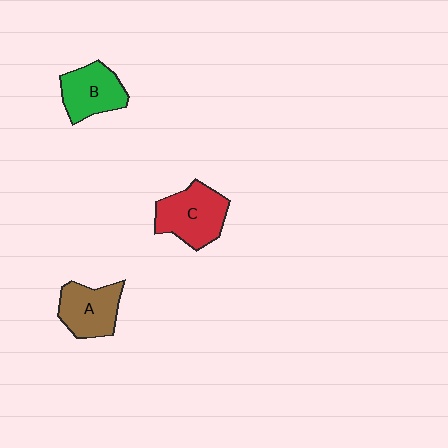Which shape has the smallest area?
Shape B (green).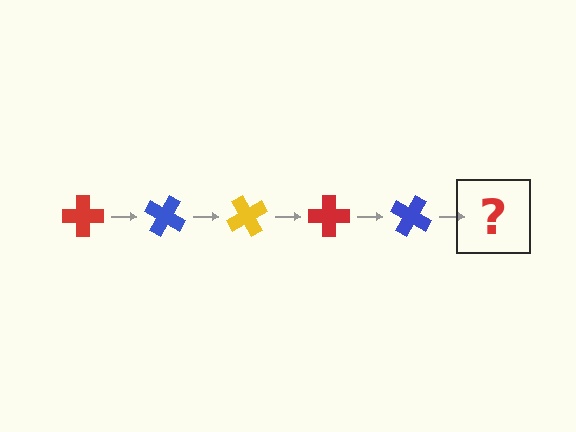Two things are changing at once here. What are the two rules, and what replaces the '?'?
The two rules are that it rotates 30 degrees each step and the color cycles through red, blue, and yellow. The '?' should be a yellow cross, rotated 150 degrees from the start.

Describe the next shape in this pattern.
It should be a yellow cross, rotated 150 degrees from the start.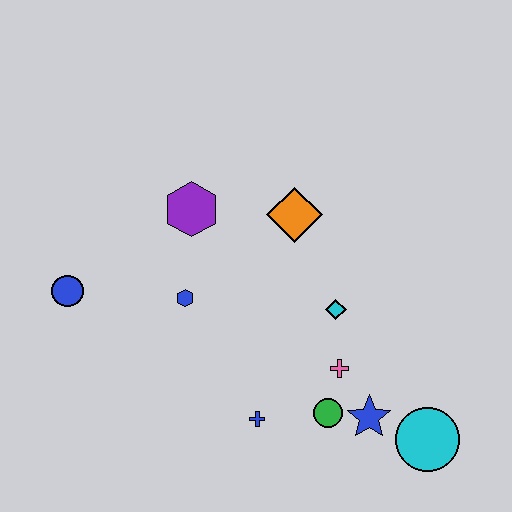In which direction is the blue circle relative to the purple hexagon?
The blue circle is to the left of the purple hexagon.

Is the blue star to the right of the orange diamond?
Yes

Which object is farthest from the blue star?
The blue circle is farthest from the blue star.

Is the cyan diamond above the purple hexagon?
No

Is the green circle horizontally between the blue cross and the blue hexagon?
No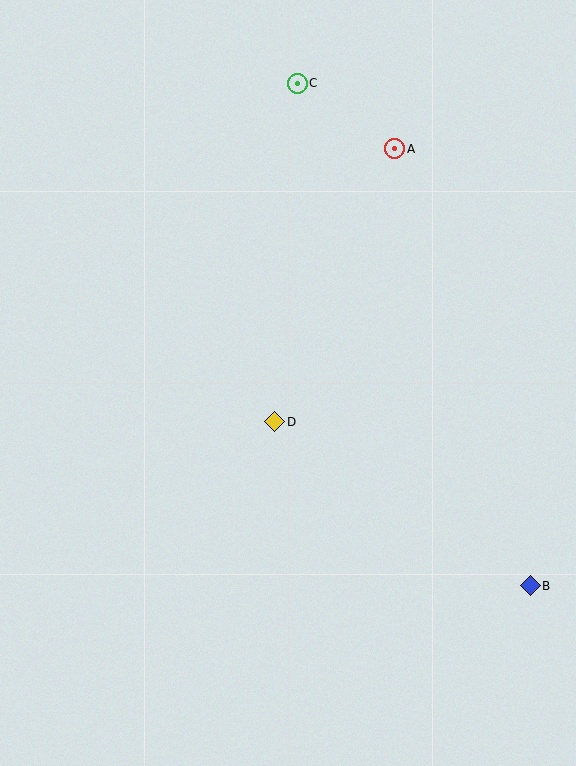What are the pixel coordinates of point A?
Point A is at (395, 149).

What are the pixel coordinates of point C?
Point C is at (297, 83).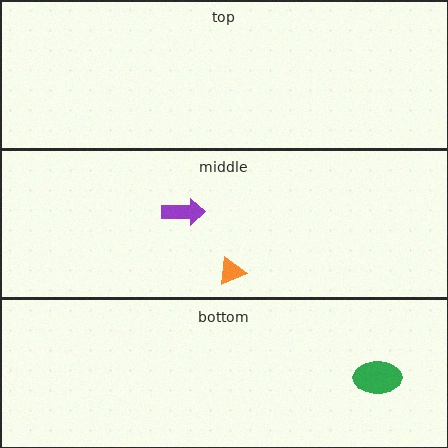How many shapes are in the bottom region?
1.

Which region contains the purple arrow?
The middle region.